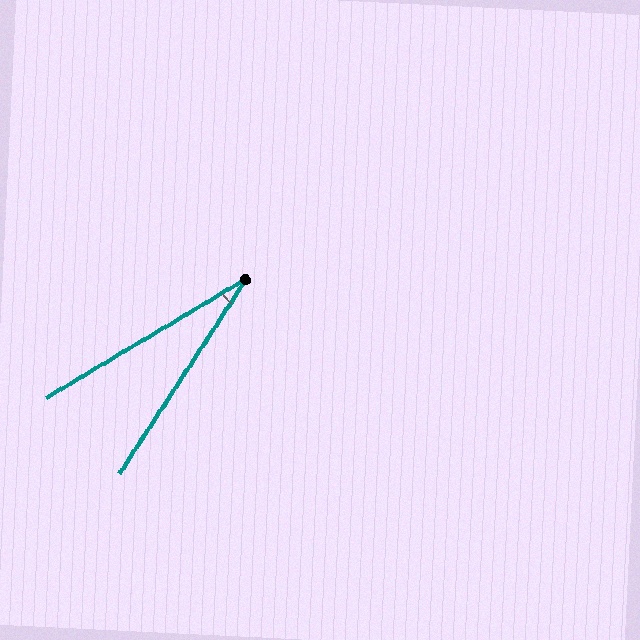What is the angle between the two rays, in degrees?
Approximately 26 degrees.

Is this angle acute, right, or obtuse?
It is acute.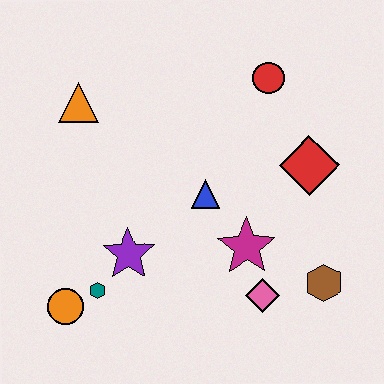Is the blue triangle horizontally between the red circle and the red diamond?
No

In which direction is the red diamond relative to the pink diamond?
The red diamond is above the pink diamond.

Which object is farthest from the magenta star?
The orange triangle is farthest from the magenta star.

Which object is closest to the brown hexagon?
The pink diamond is closest to the brown hexagon.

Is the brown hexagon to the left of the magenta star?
No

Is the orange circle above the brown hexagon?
No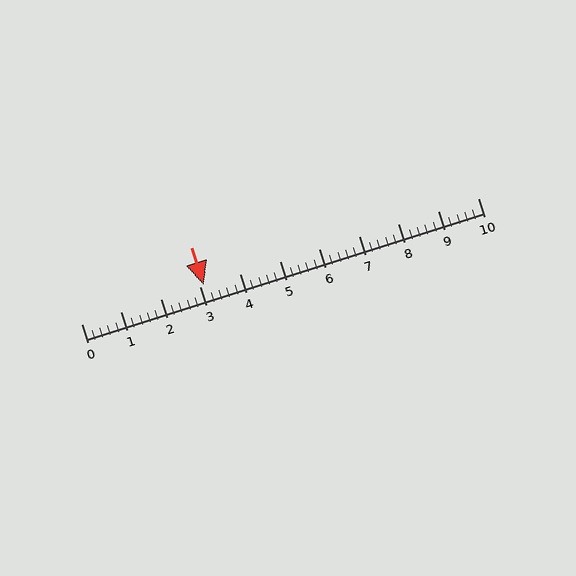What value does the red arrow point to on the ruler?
The red arrow points to approximately 3.1.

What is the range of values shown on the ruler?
The ruler shows values from 0 to 10.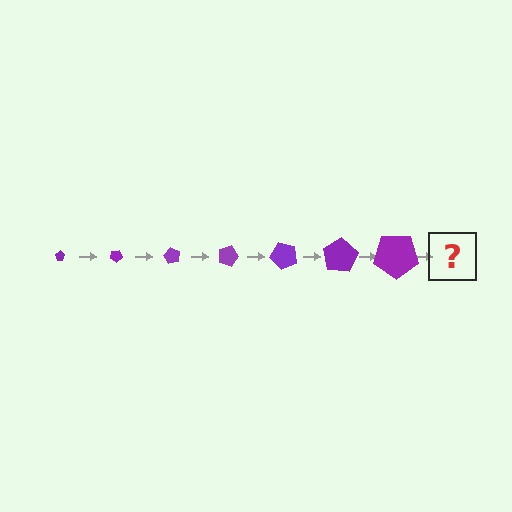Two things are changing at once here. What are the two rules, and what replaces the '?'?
The two rules are that the pentagon grows larger each step and it rotates 30 degrees each step. The '?' should be a pentagon, larger than the previous one and rotated 210 degrees from the start.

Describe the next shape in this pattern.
It should be a pentagon, larger than the previous one and rotated 210 degrees from the start.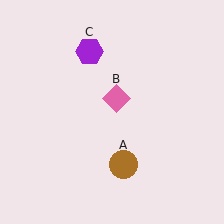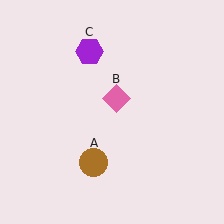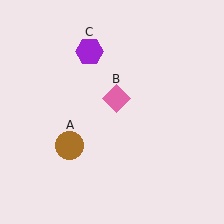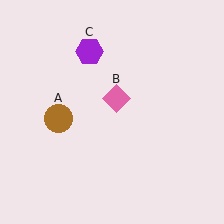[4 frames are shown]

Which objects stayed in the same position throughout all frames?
Pink diamond (object B) and purple hexagon (object C) remained stationary.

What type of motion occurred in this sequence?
The brown circle (object A) rotated clockwise around the center of the scene.